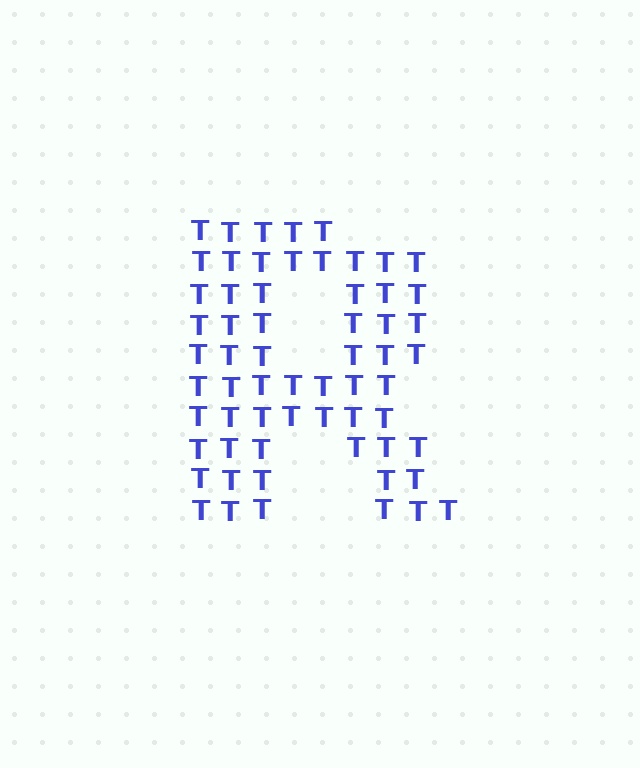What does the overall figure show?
The overall figure shows the letter R.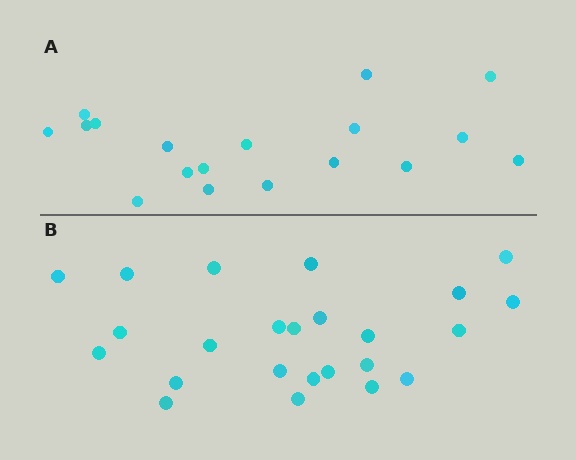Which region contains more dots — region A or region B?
Region B (the bottom region) has more dots.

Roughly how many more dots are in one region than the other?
Region B has about 6 more dots than region A.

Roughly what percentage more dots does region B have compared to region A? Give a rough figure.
About 35% more.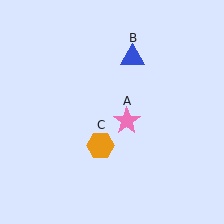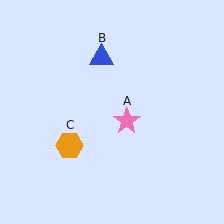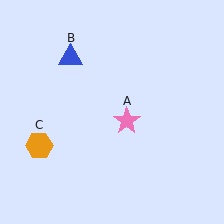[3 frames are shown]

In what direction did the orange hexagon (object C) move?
The orange hexagon (object C) moved left.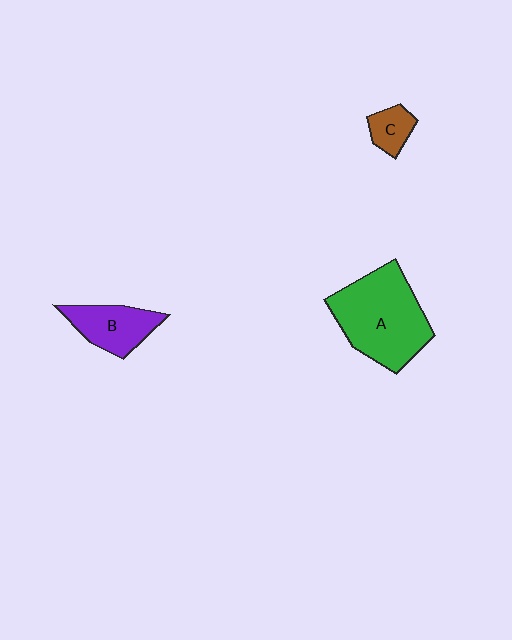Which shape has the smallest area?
Shape C (brown).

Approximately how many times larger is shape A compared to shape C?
Approximately 4.2 times.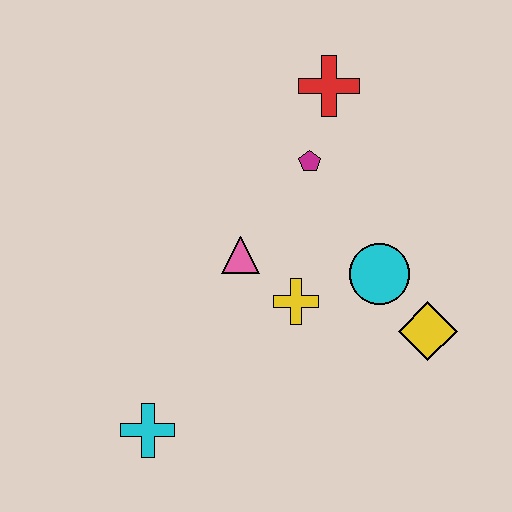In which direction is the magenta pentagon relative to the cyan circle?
The magenta pentagon is above the cyan circle.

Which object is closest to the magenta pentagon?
The red cross is closest to the magenta pentagon.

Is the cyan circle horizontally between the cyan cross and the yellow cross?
No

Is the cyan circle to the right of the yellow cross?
Yes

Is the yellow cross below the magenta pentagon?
Yes